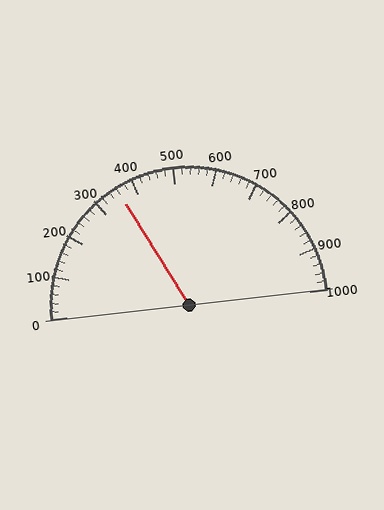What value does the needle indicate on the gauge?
The needle indicates approximately 360.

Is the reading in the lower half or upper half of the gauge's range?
The reading is in the lower half of the range (0 to 1000).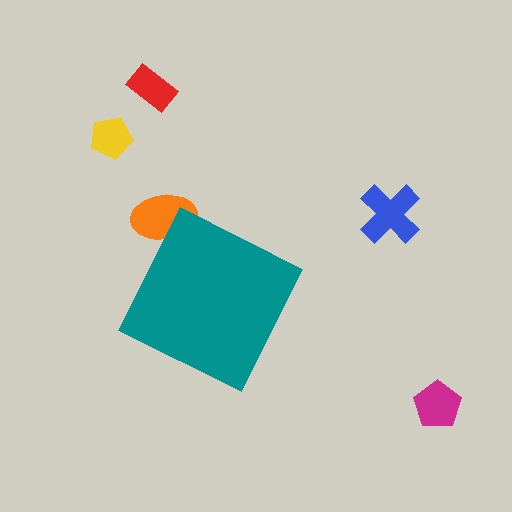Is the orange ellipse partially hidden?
Yes, the orange ellipse is partially hidden behind the teal diamond.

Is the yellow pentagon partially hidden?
No, the yellow pentagon is fully visible.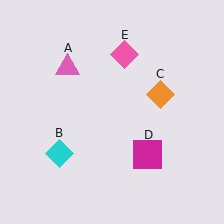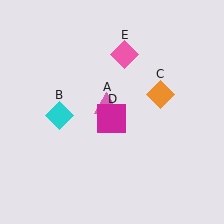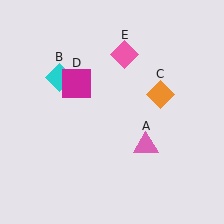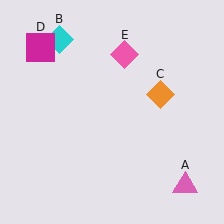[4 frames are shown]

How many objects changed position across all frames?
3 objects changed position: pink triangle (object A), cyan diamond (object B), magenta square (object D).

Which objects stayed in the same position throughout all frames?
Orange diamond (object C) and pink diamond (object E) remained stationary.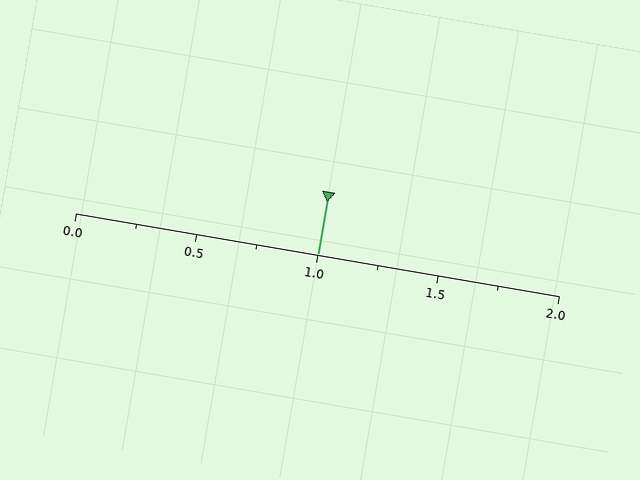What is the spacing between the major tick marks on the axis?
The major ticks are spaced 0.5 apart.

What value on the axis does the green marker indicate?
The marker indicates approximately 1.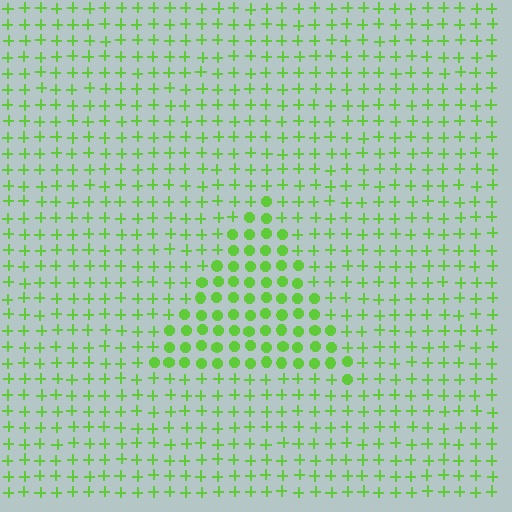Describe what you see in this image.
The image is filled with small lime elements arranged in a uniform grid. A triangle-shaped region contains circles, while the surrounding area contains plus signs. The boundary is defined purely by the change in element shape.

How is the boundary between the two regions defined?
The boundary is defined by a change in element shape: circles inside vs. plus signs outside. All elements share the same color and spacing.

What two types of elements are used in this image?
The image uses circles inside the triangle region and plus signs outside it.